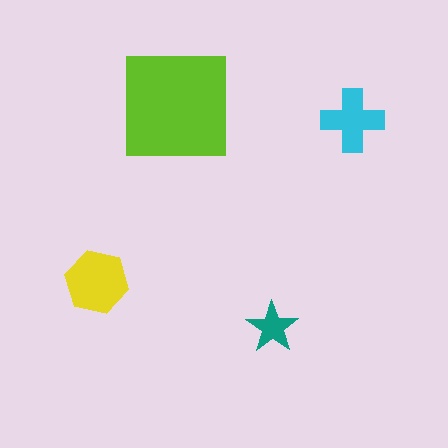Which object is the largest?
The lime square.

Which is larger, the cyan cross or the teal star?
The cyan cross.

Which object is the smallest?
The teal star.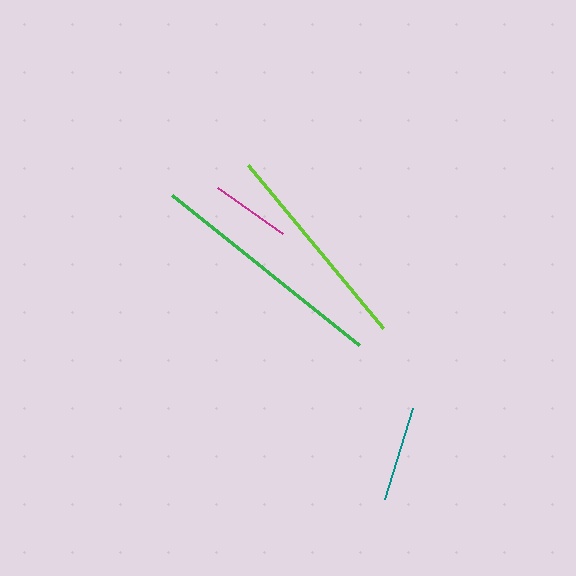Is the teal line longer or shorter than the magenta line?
The teal line is longer than the magenta line.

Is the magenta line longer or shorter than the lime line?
The lime line is longer than the magenta line.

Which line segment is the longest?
The green line is the longest at approximately 239 pixels.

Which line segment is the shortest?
The magenta line is the shortest at approximately 80 pixels.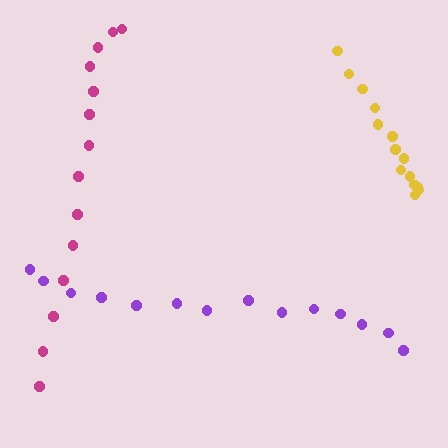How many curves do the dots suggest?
There are 3 distinct paths.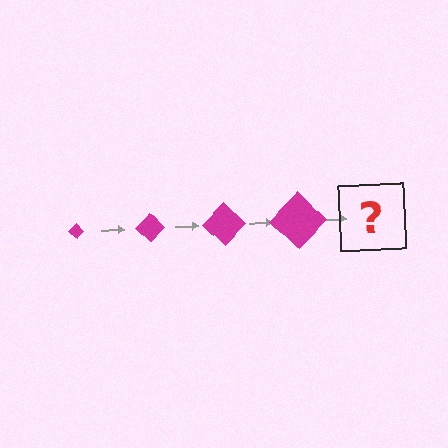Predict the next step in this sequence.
The next step is a magenta diamond, larger than the previous one.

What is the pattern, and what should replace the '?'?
The pattern is that the diamond gets progressively larger each step. The '?' should be a magenta diamond, larger than the previous one.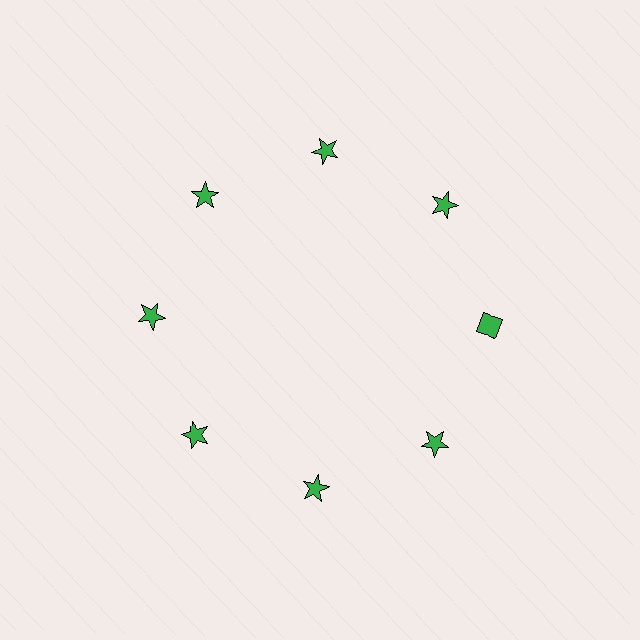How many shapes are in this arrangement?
There are 8 shapes arranged in a ring pattern.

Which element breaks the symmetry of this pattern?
The green diamond at roughly the 3 o'clock position breaks the symmetry. All other shapes are green stars.